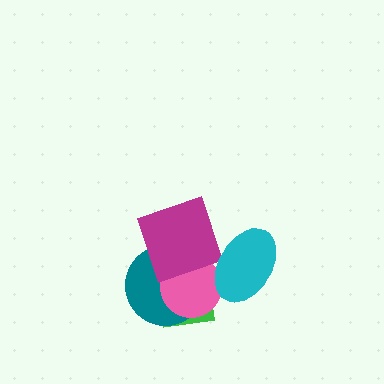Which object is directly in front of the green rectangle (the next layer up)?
The teal circle is directly in front of the green rectangle.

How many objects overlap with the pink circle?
4 objects overlap with the pink circle.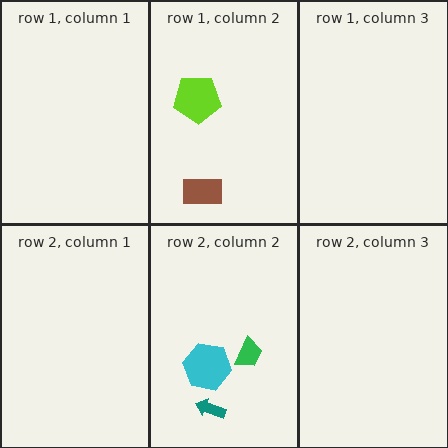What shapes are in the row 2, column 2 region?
The cyan hexagon, the green trapezoid, the teal arrow.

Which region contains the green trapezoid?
The row 2, column 2 region.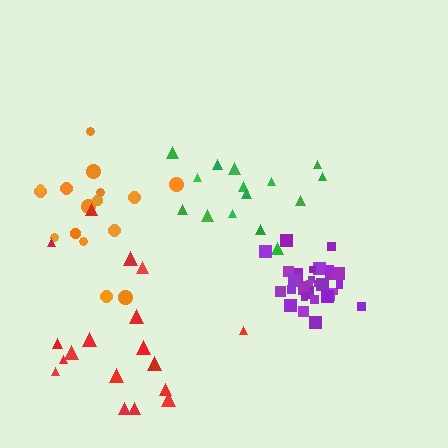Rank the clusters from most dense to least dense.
purple, orange, green, red.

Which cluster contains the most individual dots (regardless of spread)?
Purple (34).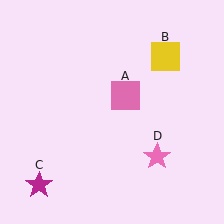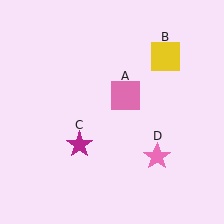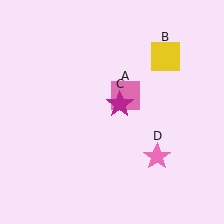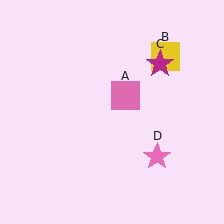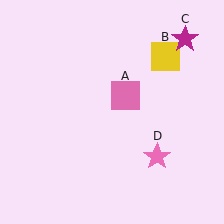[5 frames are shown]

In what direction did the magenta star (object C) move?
The magenta star (object C) moved up and to the right.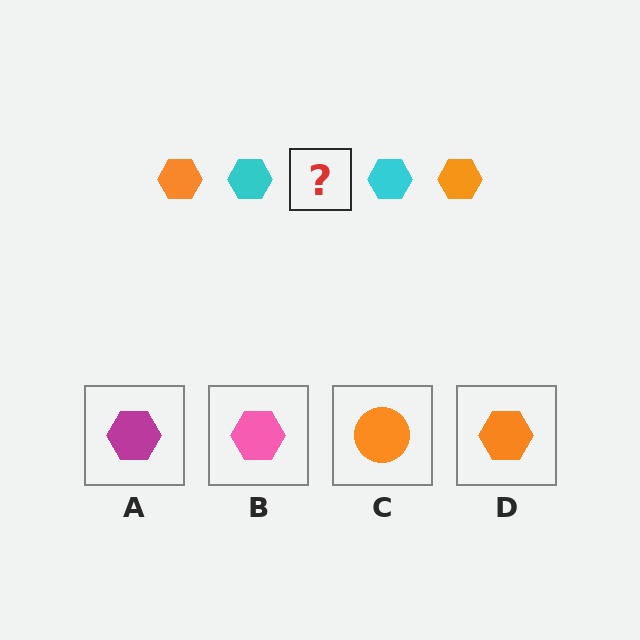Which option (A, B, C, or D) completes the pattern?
D.